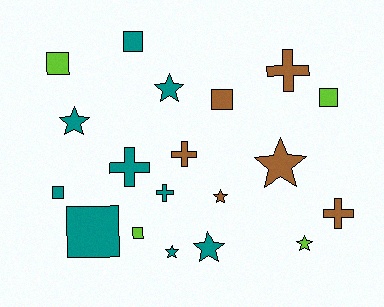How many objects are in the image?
There are 19 objects.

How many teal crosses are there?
There are 2 teal crosses.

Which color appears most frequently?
Teal, with 9 objects.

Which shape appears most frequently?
Star, with 7 objects.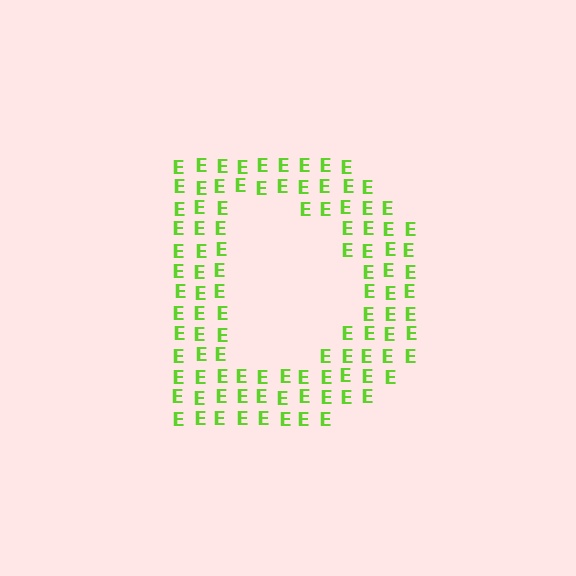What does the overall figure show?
The overall figure shows the letter D.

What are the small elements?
The small elements are letter E's.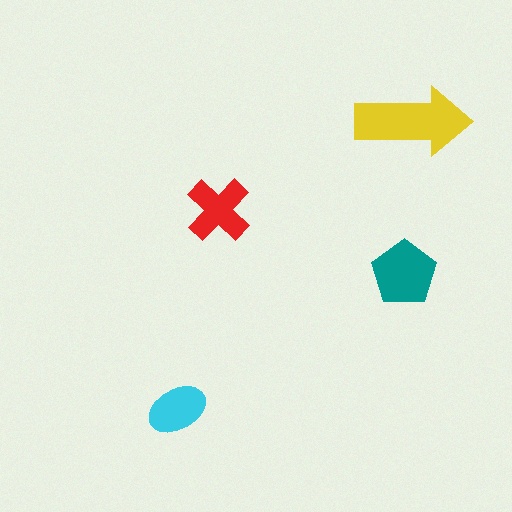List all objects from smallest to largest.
The cyan ellipse, the red cross, the teal pentagon, the yellow arrow.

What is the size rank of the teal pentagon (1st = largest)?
2nd.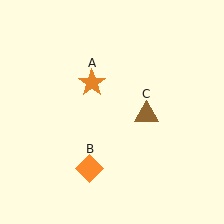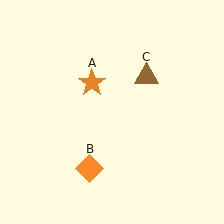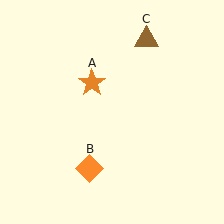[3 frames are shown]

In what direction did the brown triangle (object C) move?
The brown triangle (object C) moved up.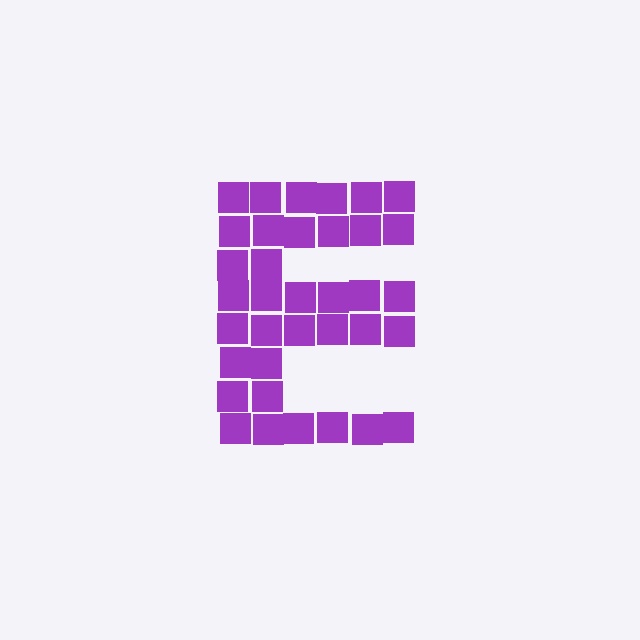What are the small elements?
The small elements are squares.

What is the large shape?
The large shape is the letter E.